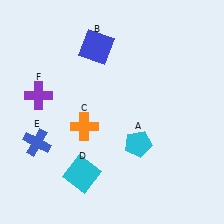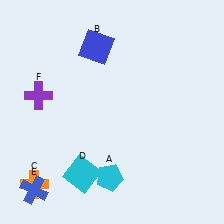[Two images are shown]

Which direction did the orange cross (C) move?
The orange cross (C) moved down.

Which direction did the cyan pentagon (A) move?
The cyan pentagon (A) moved down.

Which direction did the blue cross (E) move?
The blue cross (E) moved down.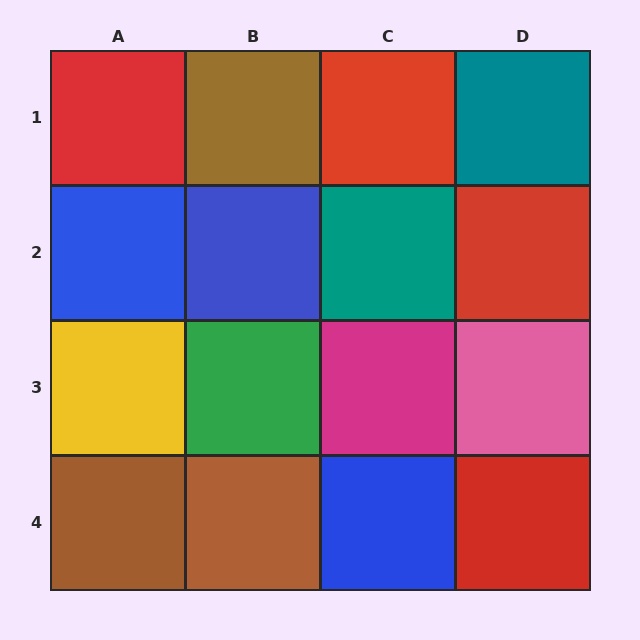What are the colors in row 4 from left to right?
Brown, brown, blue, red.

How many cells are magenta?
1 cell is magenta.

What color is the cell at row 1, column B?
Brown.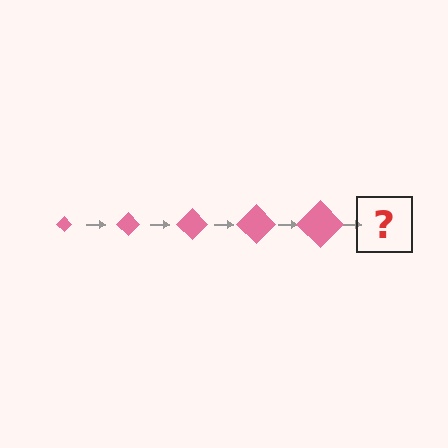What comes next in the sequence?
The next element should be a pink diamond, larger than the previous one.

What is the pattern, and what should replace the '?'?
The pattern is that the diamond gets progressively larger each step. The '?' should be a pink diamond, larger than the previous one.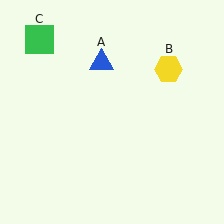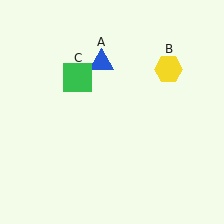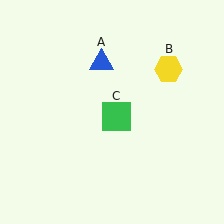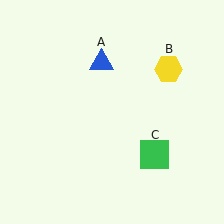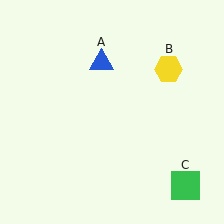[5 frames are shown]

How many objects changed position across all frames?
1 object changed position: green square (object C).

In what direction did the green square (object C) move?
The green square (object C) moved down and to the right.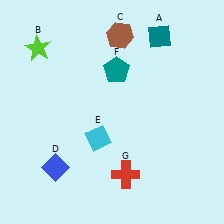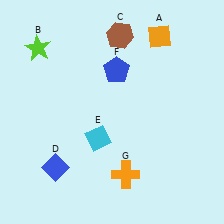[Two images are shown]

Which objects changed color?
A changed from teal to orange. F changed from teal to blue. G changed from red to orange.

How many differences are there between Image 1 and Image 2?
There are 3 differences between the two images.